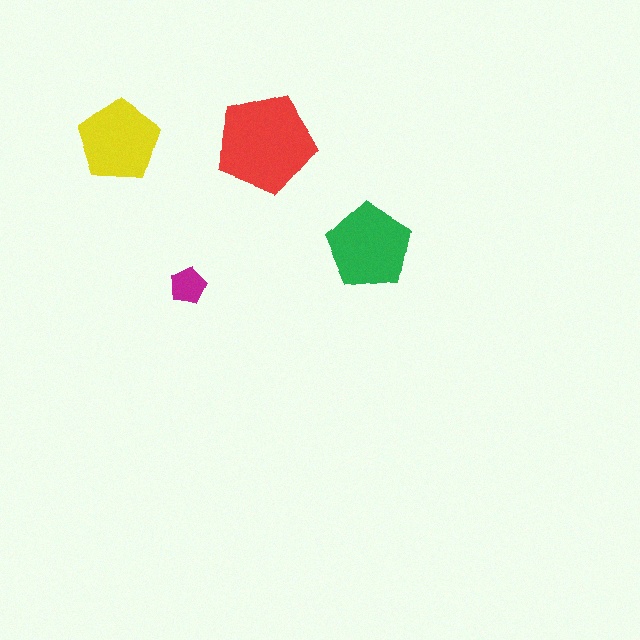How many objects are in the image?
There are 4 objects in the image.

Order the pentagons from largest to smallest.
the red one, the green one, the yellow one, the magenta one.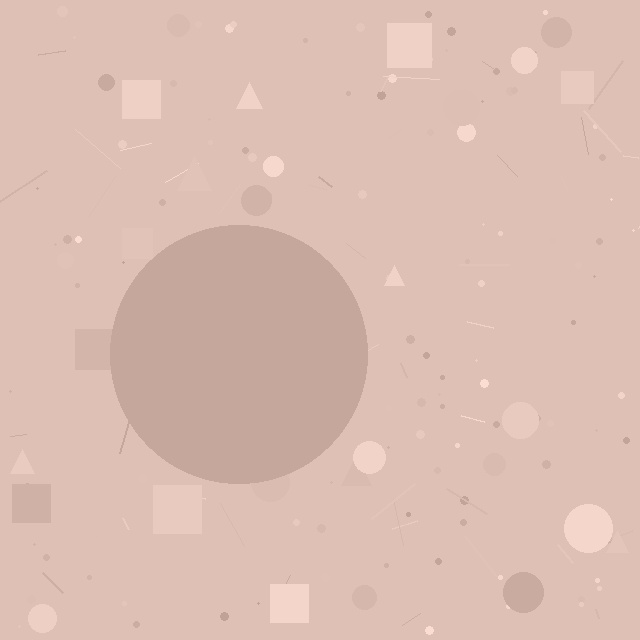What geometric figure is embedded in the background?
A circle is embedded in the background.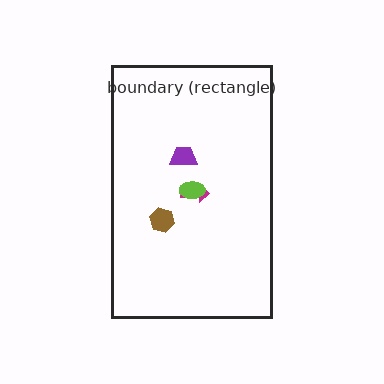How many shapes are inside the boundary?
4 inside, 0 outside.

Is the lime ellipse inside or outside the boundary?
Inside.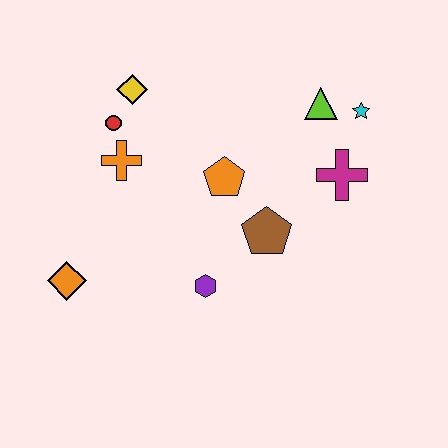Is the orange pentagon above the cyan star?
No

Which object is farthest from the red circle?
The cyan star is farthest from the red circle.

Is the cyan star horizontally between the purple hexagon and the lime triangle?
No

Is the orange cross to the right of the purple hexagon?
No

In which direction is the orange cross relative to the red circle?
The orange cross is below the red circle.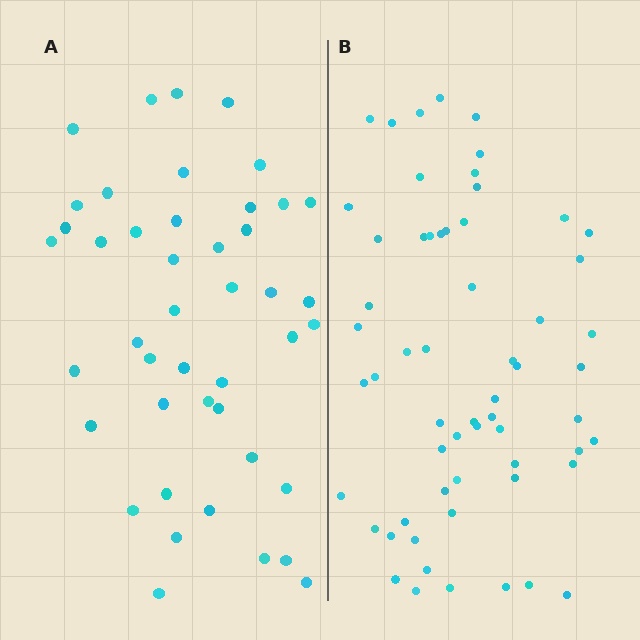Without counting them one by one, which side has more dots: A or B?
Region B (the right region) has more dots.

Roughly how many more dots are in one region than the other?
Region B has approximately 15 more dots than region A.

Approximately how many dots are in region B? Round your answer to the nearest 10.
About 60 dots.